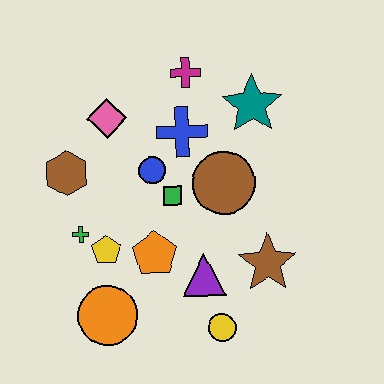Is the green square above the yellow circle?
Yes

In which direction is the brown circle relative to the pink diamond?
The brown circle is to the right of the pink diamond.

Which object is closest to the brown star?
The purple triangle is closest to the brown star.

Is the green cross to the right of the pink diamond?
No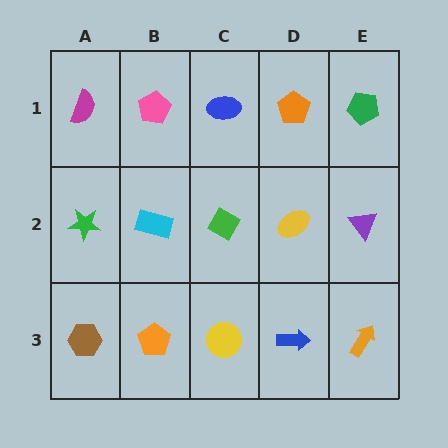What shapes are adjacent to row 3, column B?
A cyan rectangle (row 2, column B), a brown hexagon (row 3, column A), a yellow circle (row 3, column C).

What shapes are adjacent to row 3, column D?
A yellow ellipse (row 2, column D), a yellow circle (row 3, column C), an orange arrow (row 3, column E).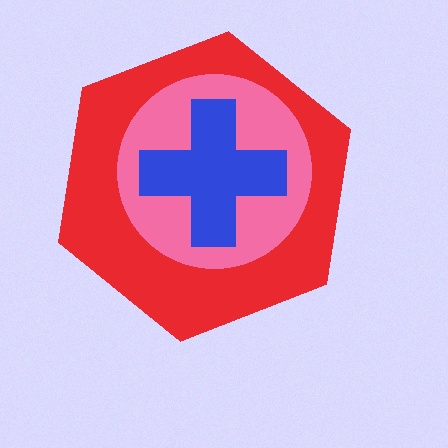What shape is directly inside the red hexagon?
The pink circle.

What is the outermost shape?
The red hexagon.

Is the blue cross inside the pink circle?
Yes.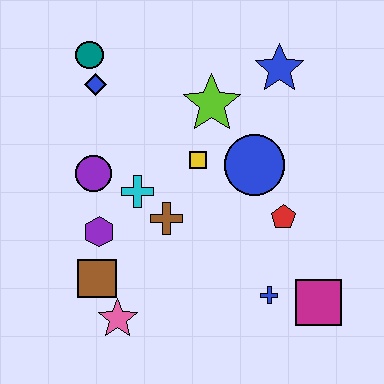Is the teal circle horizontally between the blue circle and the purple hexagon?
No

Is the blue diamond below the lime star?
No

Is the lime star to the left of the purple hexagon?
No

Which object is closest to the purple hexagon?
The brown square is closest to the purple hexagon.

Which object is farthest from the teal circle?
The magenta square is farthest from the teal circle.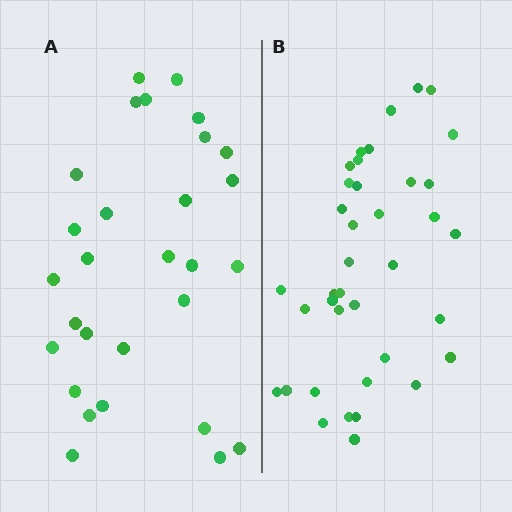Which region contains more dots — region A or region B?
Region B (the right region) has more dots.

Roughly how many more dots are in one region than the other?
Region B has roughly 8 or so more dots than region A.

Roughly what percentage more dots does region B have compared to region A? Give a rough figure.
About 30% more.